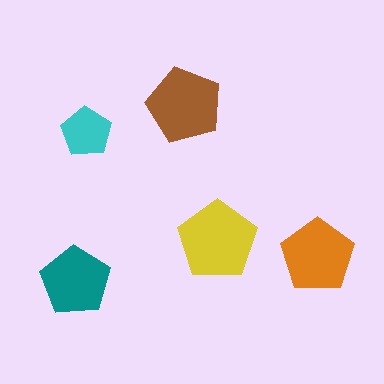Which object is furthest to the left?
The teal pentagon is leftmost.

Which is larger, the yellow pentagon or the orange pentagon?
The yellow one.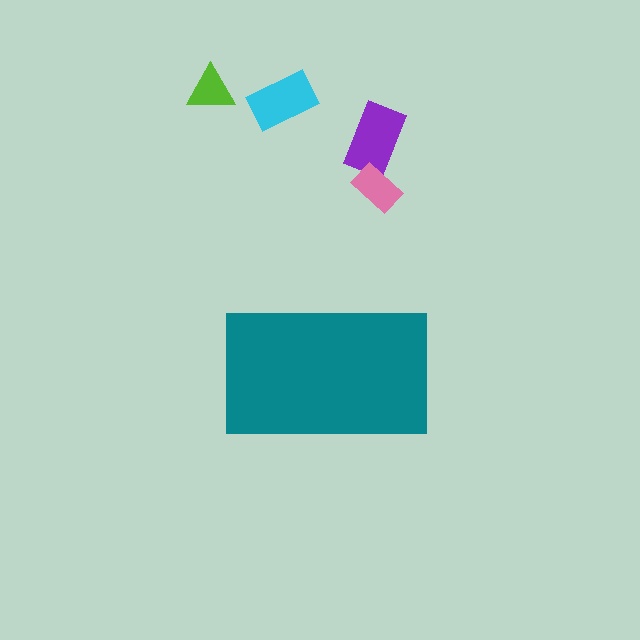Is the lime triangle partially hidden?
No, the lime triangle is fully visible.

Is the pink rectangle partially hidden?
No, the pink rectangle is fully visible.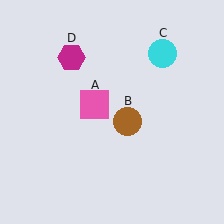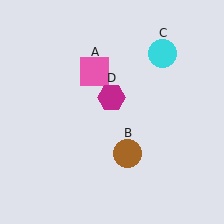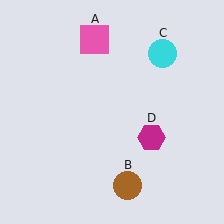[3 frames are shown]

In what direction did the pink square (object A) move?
The pink square (object A) moved up.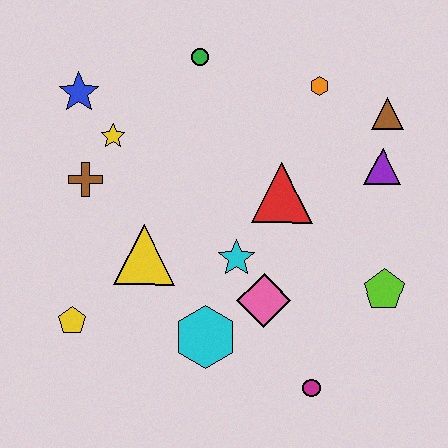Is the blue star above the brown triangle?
Yes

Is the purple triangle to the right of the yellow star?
Yes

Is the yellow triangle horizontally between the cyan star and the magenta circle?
No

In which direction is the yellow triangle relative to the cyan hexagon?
The yellow triangle is above the cyan hexagon.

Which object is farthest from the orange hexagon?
The yellow pentagon is farthest from the orange hexagon.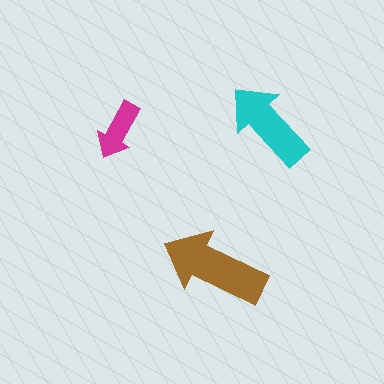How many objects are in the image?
There are 3 objects in the image.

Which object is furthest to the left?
The magenta arrow is leftmost.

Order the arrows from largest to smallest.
the brown one, the cyan one, the magenta one.